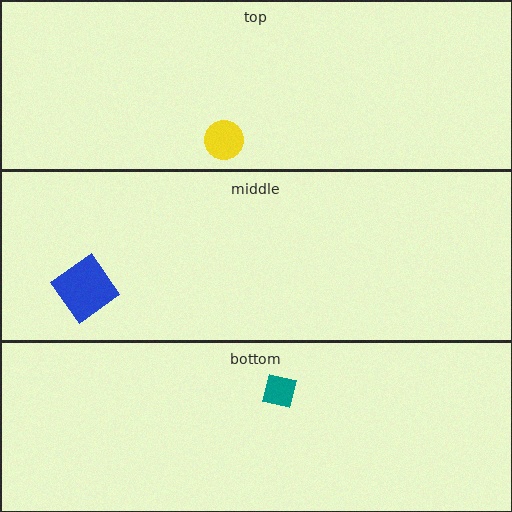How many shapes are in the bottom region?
1.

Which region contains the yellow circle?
The top region.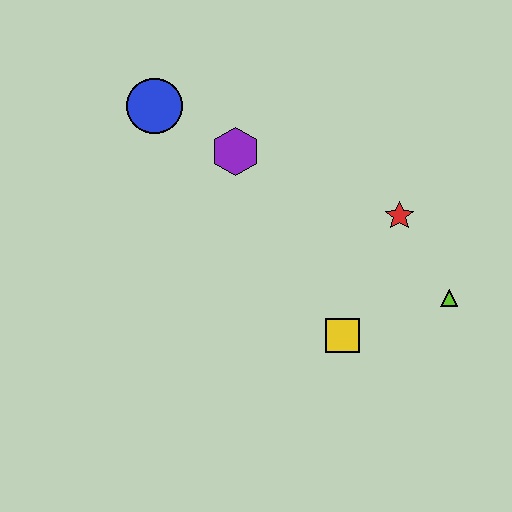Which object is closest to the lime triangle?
The red star is closest to the lime triangle.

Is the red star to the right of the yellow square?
Yes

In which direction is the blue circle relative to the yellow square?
The blue circle is above the yellow square.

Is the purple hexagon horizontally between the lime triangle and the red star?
No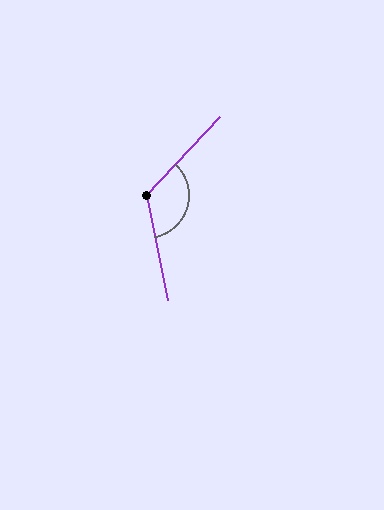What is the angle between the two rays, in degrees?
Approximately 125 degrees.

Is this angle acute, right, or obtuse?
It is obtuse.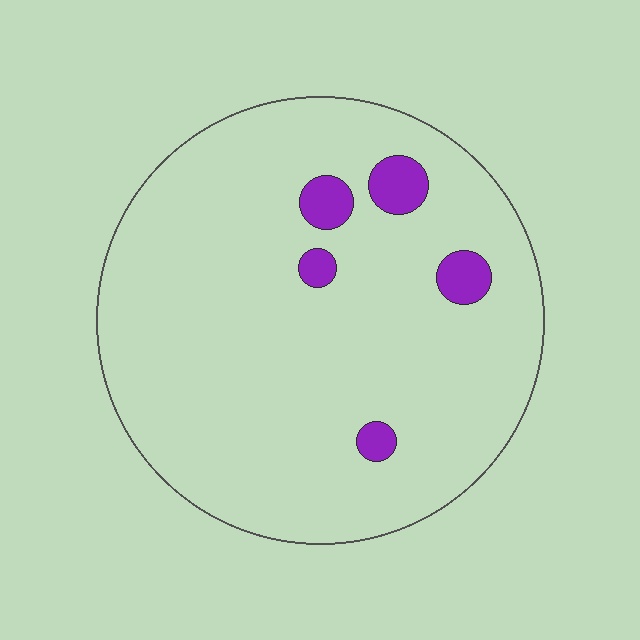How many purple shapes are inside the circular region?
5.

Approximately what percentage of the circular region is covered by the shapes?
Approximately 5%.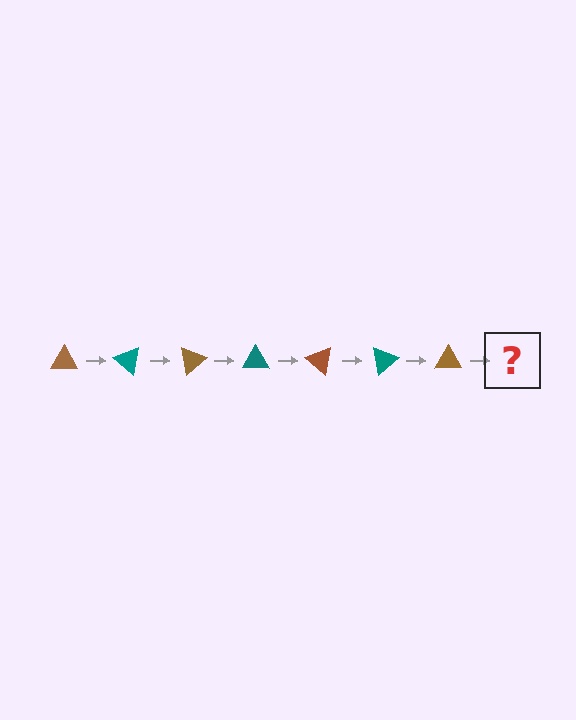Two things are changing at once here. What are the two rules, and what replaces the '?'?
The two rules are that it rotates 40 degrees each step and the color cycles through brown and teal. The '?' should be a teal triangle, rotated 280 degrees from the start.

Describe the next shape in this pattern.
It should be a teal triangle, rotated 280 degrees from the start.